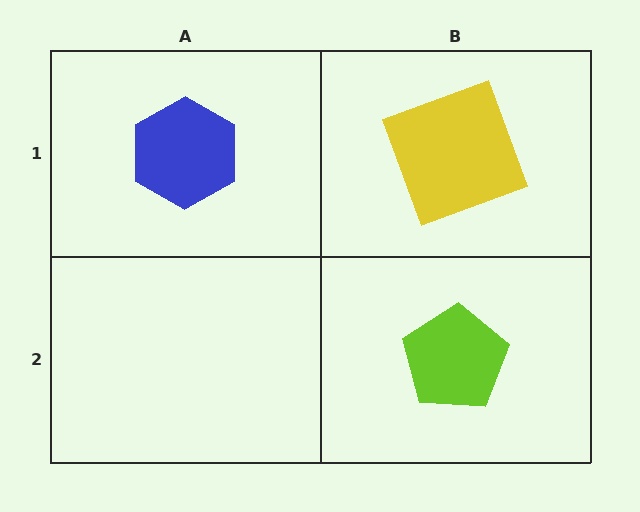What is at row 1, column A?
A blue hexagon.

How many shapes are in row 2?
1 shape.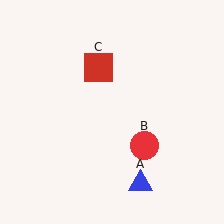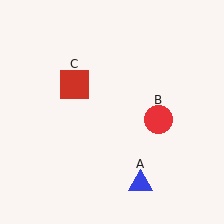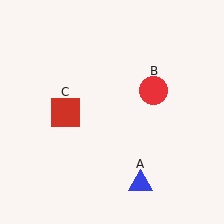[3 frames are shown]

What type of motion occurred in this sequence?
The red circle (object B), red square (object C) rotated counterclockwise around the center of the scene.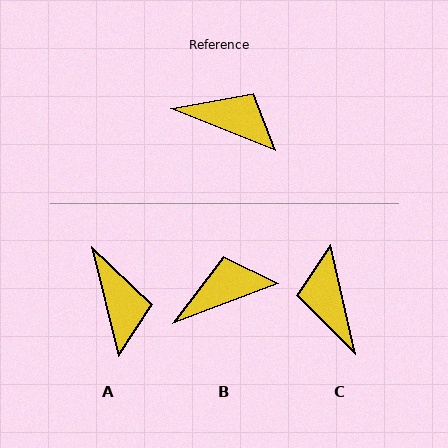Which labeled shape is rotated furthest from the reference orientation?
C, about 124 degrees away.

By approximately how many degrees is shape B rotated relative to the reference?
Approximately 42 degrees counter-clockwise.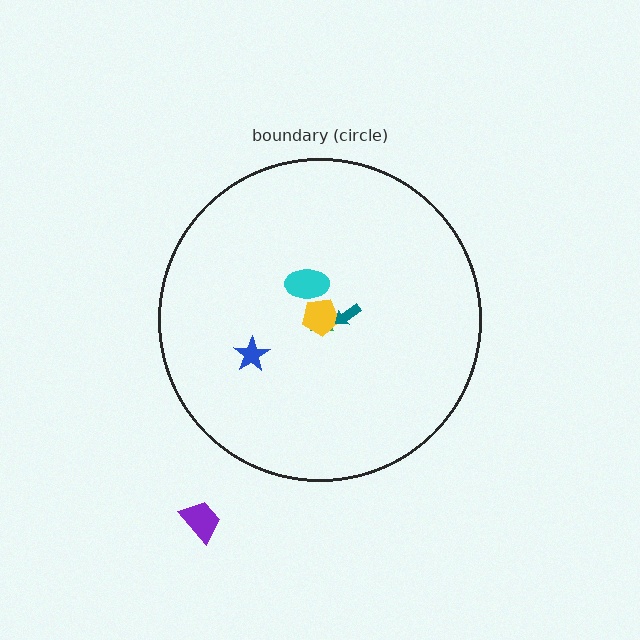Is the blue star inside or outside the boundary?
Inside.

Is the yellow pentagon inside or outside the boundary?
Inside.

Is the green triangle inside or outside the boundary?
Inside.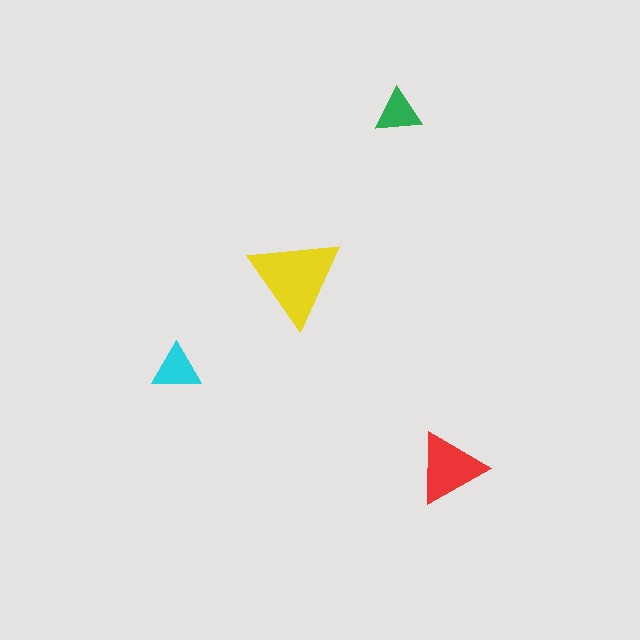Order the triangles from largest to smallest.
the yellow one, the red one, the cyan one, the green one.